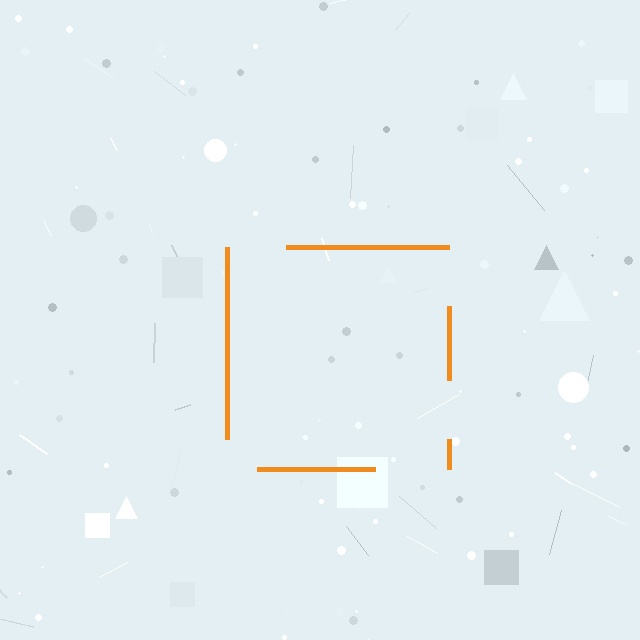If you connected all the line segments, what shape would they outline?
They would outline a square.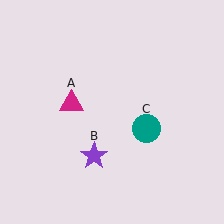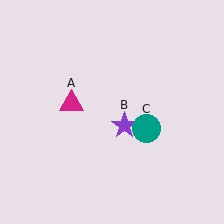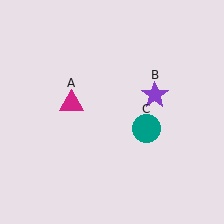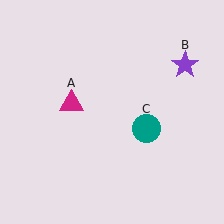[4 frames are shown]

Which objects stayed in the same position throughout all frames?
Magenta triangle (object A) and teal circle (object C) remained stationary.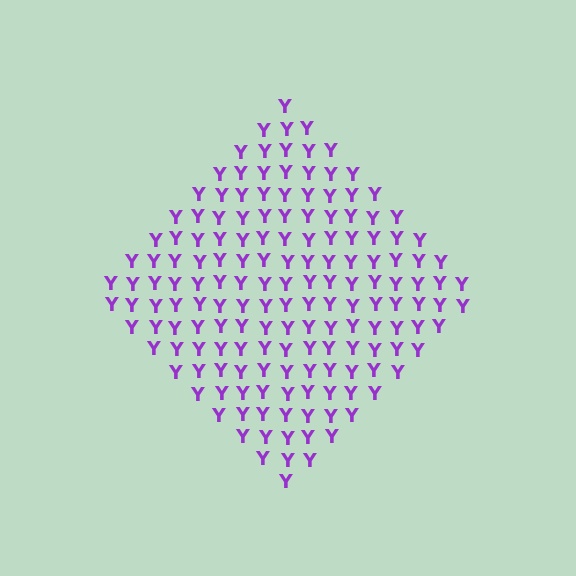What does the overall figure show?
The overall figure shows a diamond.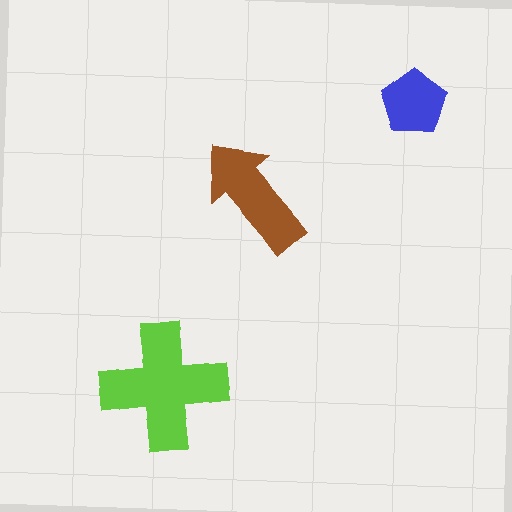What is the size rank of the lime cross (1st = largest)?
1st.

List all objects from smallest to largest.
The blue pentagon, the brown arrow, the lime cross.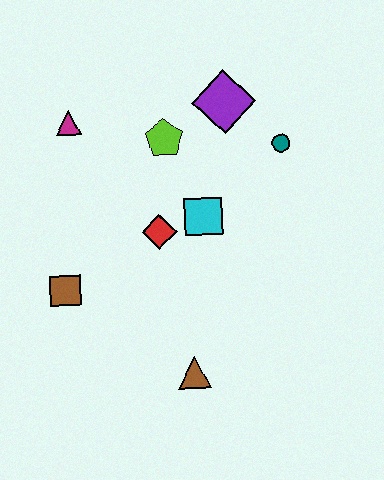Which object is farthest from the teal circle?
The brown square is farthest from the teal circle.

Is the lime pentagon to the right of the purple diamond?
No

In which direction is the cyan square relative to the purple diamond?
The cyan square is below the purple diamond.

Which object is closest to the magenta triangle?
The lime pentagon is closest to the magenta triangle.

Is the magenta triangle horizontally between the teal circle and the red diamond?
No